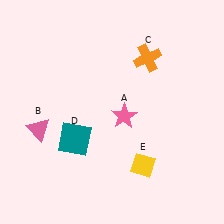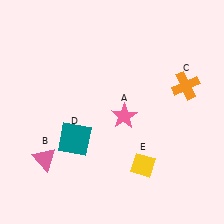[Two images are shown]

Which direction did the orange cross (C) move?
The orange cross (C) moved right.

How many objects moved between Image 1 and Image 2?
2 objects moved between the two images.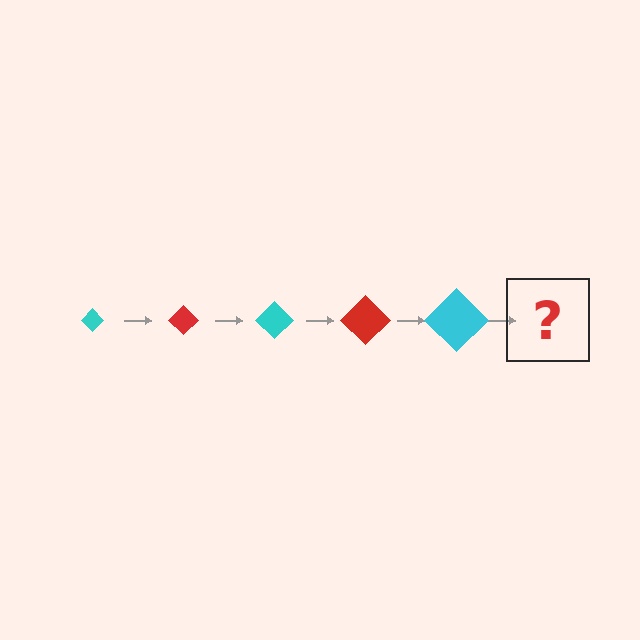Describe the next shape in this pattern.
It should be a red diamond, larger than the previous one.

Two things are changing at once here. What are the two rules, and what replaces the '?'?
The two rules are that the diamond grows larger each step and the color cycles through cyan and red. The '?' should be a red diamond, larger than the previous one.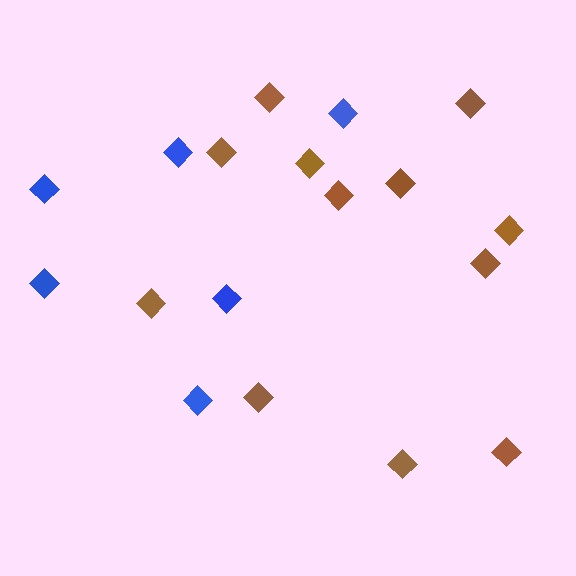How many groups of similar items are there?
There are 2 groups: one group of brown diamonds (12) and one group of blue diamonds (6).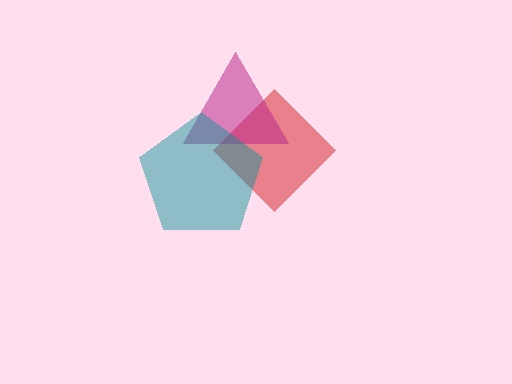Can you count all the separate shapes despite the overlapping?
Yes, there are 3 separate shapes.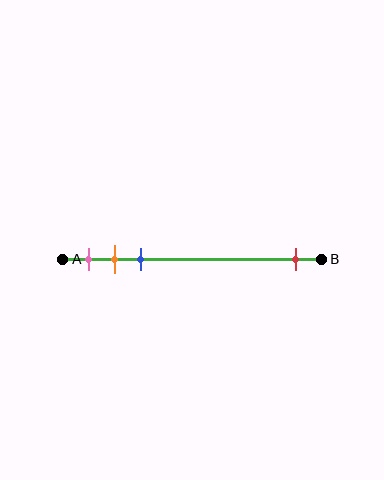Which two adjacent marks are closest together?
The orange and blue marks are the closest adjacent pair.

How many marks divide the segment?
There are 4 marks dividing the segment.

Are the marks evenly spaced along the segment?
No, the marks are not evenly spaced.